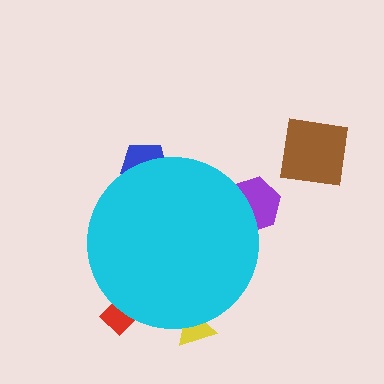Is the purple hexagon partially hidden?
Yes, the purple hexagon is partially hidden behind the cyan circle.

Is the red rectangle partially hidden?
Yes, the red rectangle is partially hidden behind the cyan circle.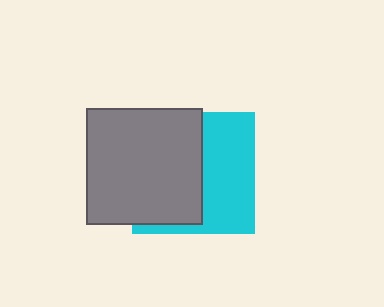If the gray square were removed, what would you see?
You would see the complete cyan square.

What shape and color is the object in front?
The object in front is a gray square.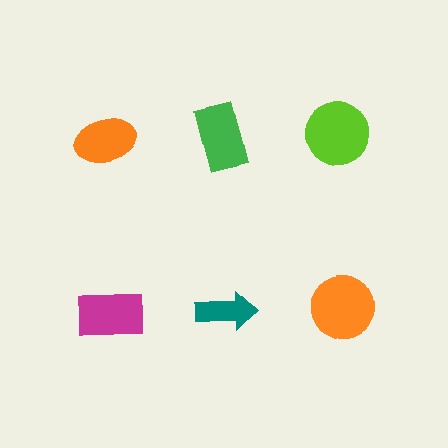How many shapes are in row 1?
3 shapes.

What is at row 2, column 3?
An orange circle.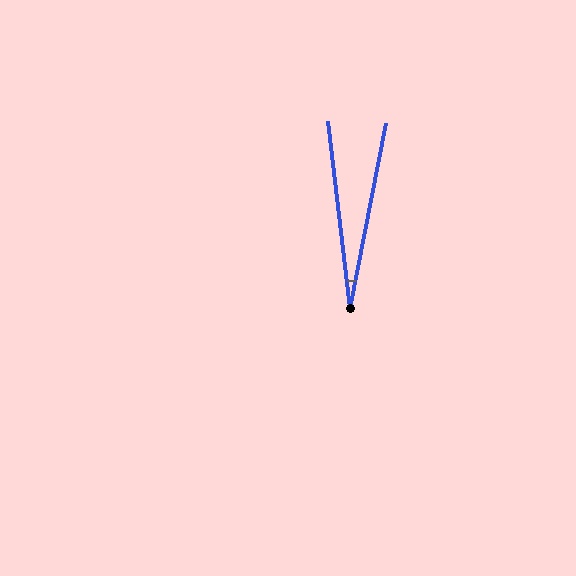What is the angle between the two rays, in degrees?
Approximately 18 degrees.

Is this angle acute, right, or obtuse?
It is acute.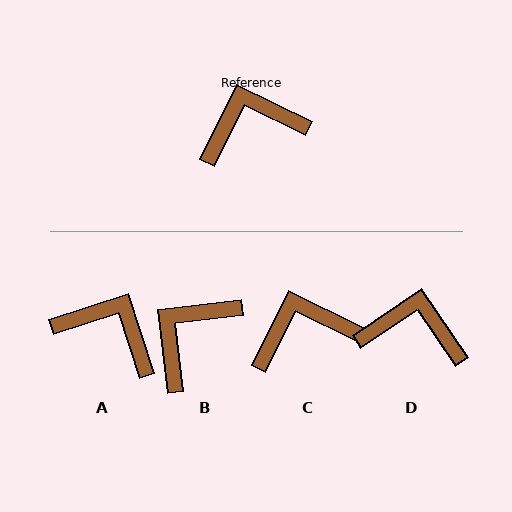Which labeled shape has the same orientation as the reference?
C.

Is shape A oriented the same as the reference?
No, it is off by about 46 degrees.